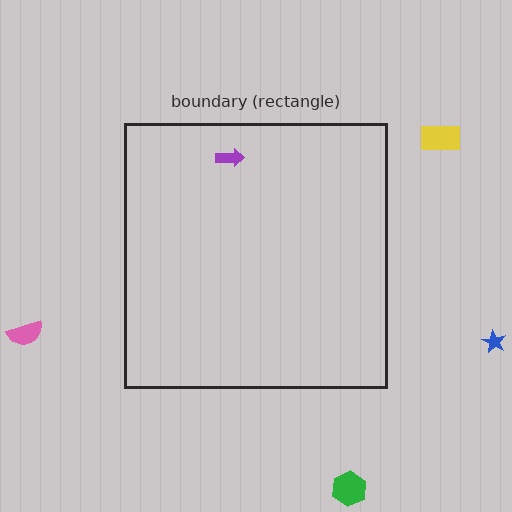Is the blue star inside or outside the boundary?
Outside.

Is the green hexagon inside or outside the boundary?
Outside.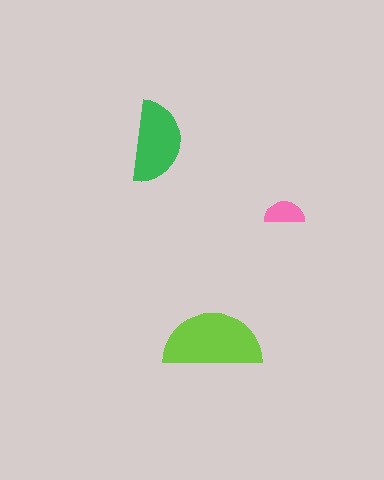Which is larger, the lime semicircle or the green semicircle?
The lime one.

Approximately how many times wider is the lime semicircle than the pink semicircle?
About 2.5 times wider.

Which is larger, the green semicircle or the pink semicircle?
The green one.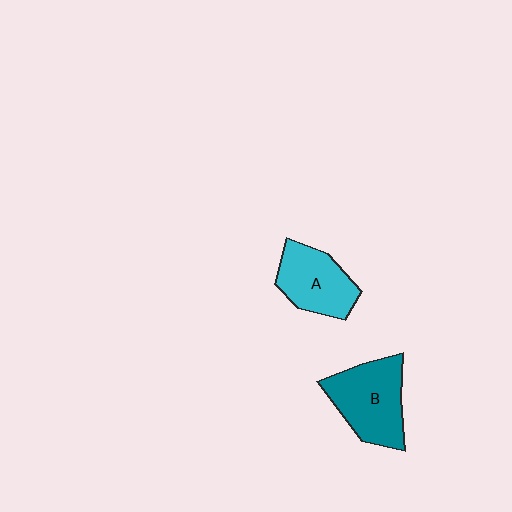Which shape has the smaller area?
Shape A (cyan).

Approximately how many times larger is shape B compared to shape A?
Approximately 1.2 times.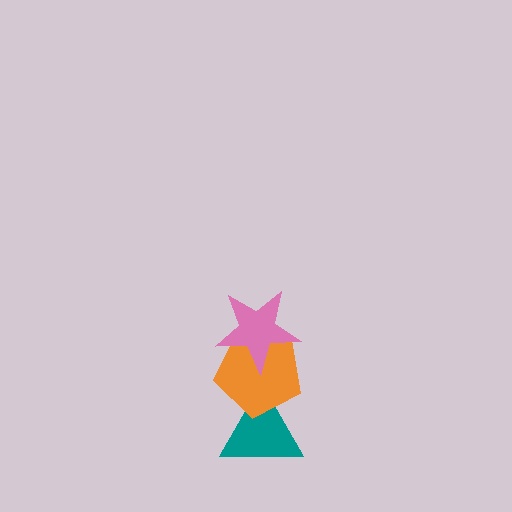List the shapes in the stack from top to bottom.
From top to bottom: the pink star, the orange pentagon, the teal triangle.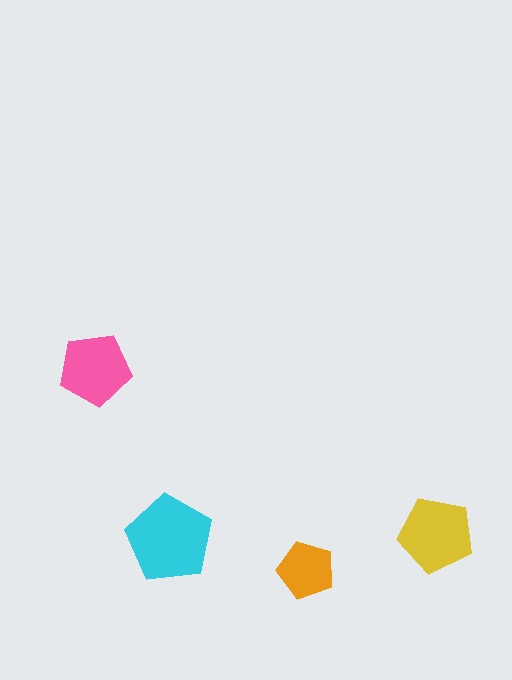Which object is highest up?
The pink pentagon is topmost.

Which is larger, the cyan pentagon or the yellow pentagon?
The cyan one.